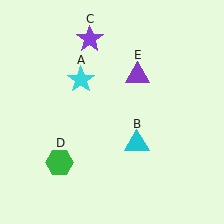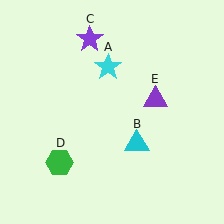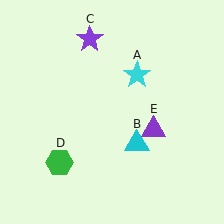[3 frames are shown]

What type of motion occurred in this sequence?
The cyan star (object A), purple triangle (object E) rotated clockwise around the center of the scene.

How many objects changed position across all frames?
2 objects changed position: cyan star (object A), purple triangle (object E).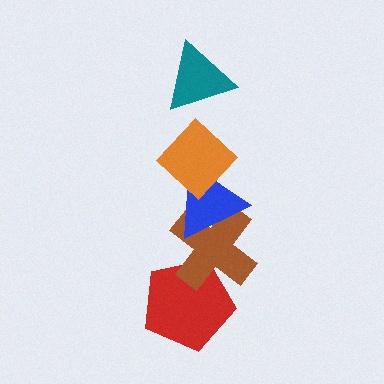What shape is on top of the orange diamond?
The teal triangle is on top of the orange diamond.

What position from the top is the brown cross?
The brown cross is 4th from the top.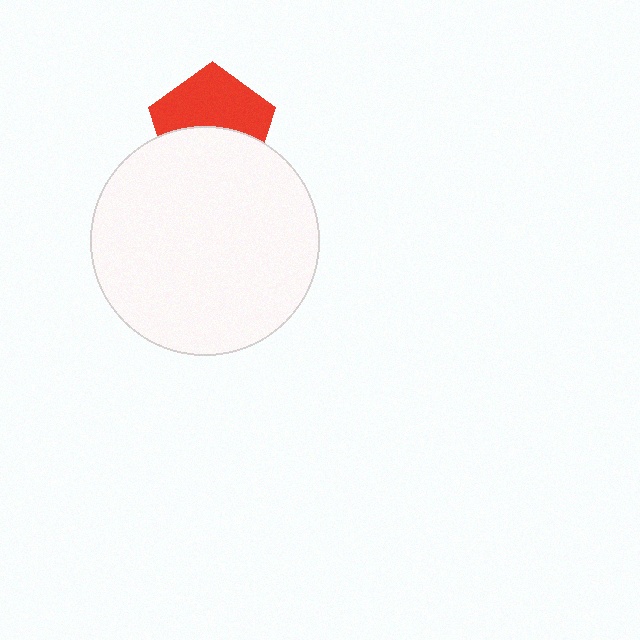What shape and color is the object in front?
The object in front is a white circle.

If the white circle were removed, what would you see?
You would see the complete red pentagon.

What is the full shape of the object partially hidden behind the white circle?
The partially hidden object is a red pentagon.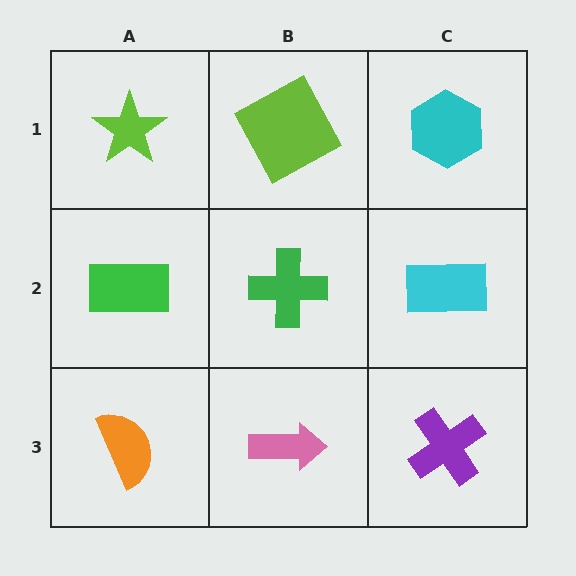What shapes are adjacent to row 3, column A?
A green rectangle (row 2, column A), a pink arrow (row 3, column B).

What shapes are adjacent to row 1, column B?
A green cross (row 2, column B), a lime star (row 1, column A), a cyan hexagon (row 1, column C).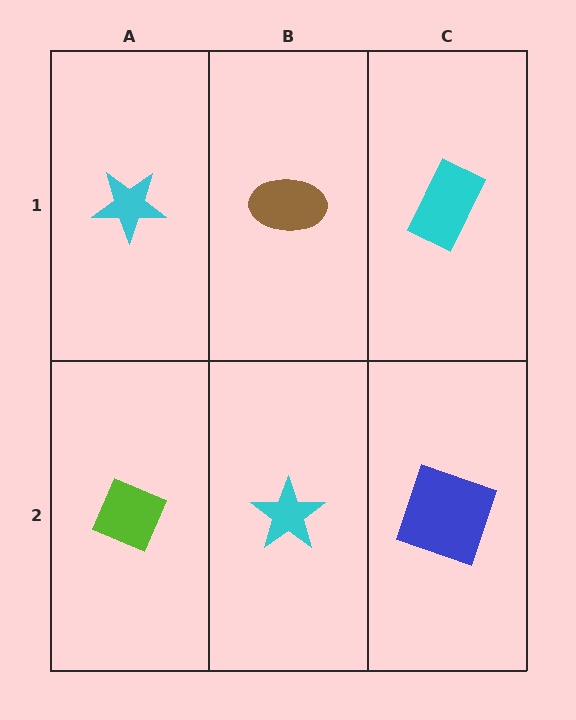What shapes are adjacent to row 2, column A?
A cyan star (row 1, column A), a cyan star (row 2, column B).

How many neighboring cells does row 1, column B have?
3.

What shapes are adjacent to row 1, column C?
A blue square (row 2, column C), a brown ellipse (row 1, column B).